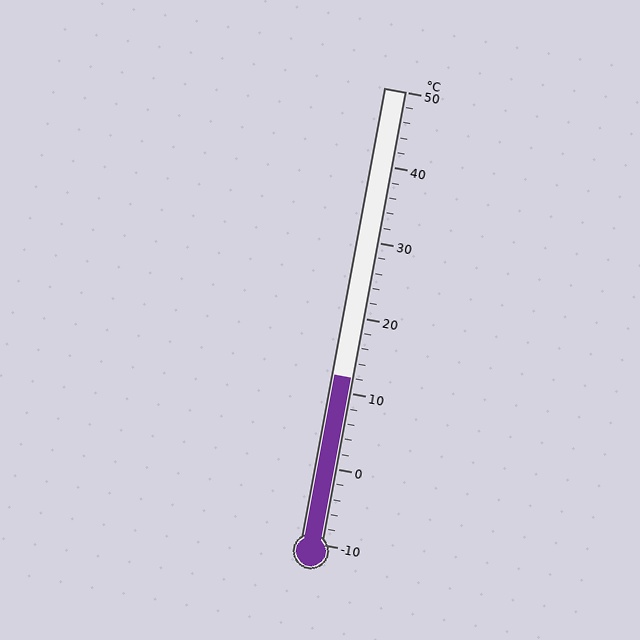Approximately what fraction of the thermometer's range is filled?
The thermometer is filled to approximately 35% of its range.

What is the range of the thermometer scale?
The thermometer scale ranges from -10°C to 50°C.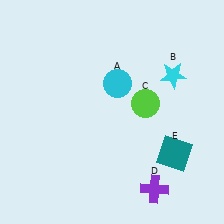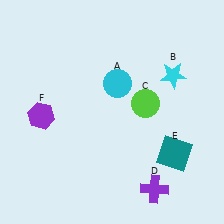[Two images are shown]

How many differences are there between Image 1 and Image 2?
There is 1 difference between the two images.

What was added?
A purple hexagon (F) was added in Image 2.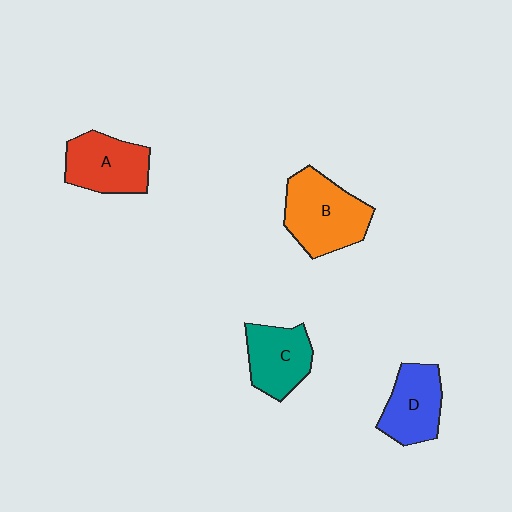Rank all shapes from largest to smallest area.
From largest to smallest: B (orange), A (red), D (blue), C (teal).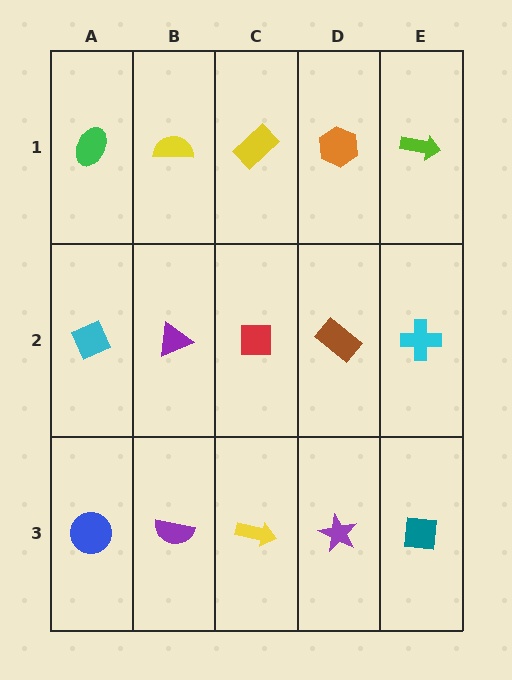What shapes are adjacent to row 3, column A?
A cyan diamond (row 2, column A), a purple semicircle (row 3, column B).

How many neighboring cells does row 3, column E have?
2.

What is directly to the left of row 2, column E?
A brown rectangle.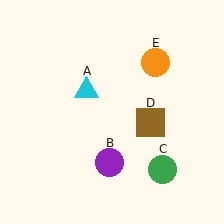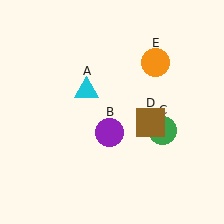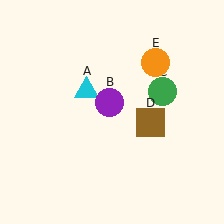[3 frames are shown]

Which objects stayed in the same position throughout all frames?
Cyan triangle (object A) and brown square (object D) and orange circle (object E) remained stationary.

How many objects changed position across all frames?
2 objects changed position: purple circle (object B), green circle (object C).